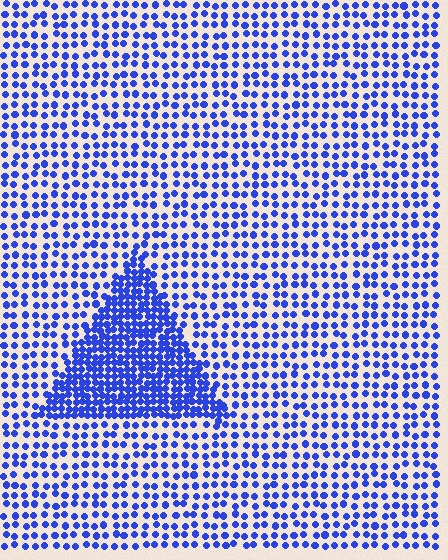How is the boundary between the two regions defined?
The boundary is defined by a change in element density (approximately 2.3x ratio). All elements are the same color, size, and shape.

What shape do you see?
I see a triangle.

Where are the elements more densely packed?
The elements are more densely packed inside the triangle boundary.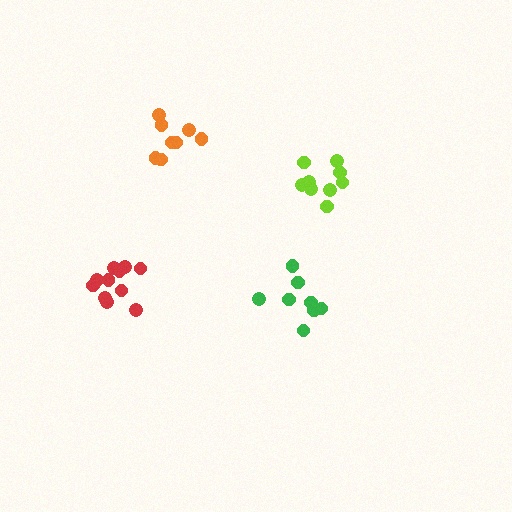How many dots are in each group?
Group 1: 11 dots, Group 2: 8 dots, Group 3: 8 dots, Group 4: 9 dots (36 total).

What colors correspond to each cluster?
The clusters are colored: red, orange, green, lime.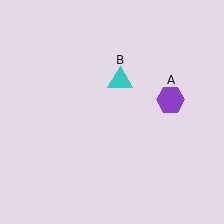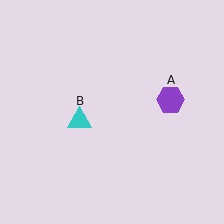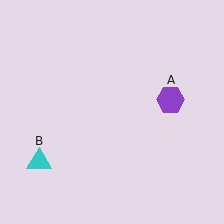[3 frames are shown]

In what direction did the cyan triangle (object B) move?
The cyan triangle (object B) moved down and to the left.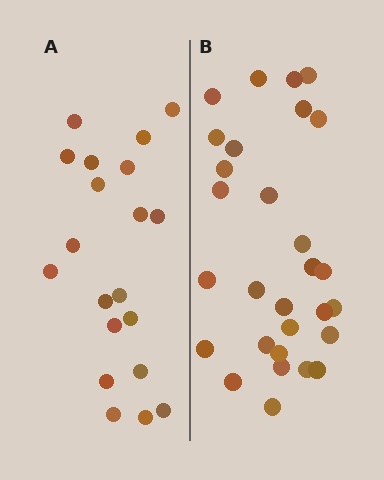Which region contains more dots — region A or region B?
Region B (the right region) has more dots.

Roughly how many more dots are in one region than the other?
Region B has roughly 8 or so more dots than region A.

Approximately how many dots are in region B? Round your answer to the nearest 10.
About 30 dots. (The exact count is 29, which rounds to 30.)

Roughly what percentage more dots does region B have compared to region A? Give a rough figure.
About 45% more.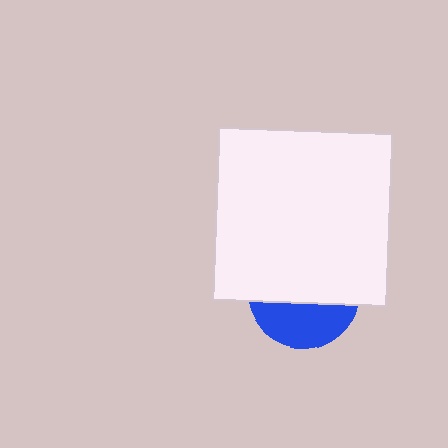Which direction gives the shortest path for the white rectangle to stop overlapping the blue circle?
Moving up gives the shortest separation.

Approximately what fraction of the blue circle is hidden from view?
Roughly 63% of the blue circle is hidden behind the white rectangle.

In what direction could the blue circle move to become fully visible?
The blue circle could move down. That would shift it out from behind the white rectangle entirely.